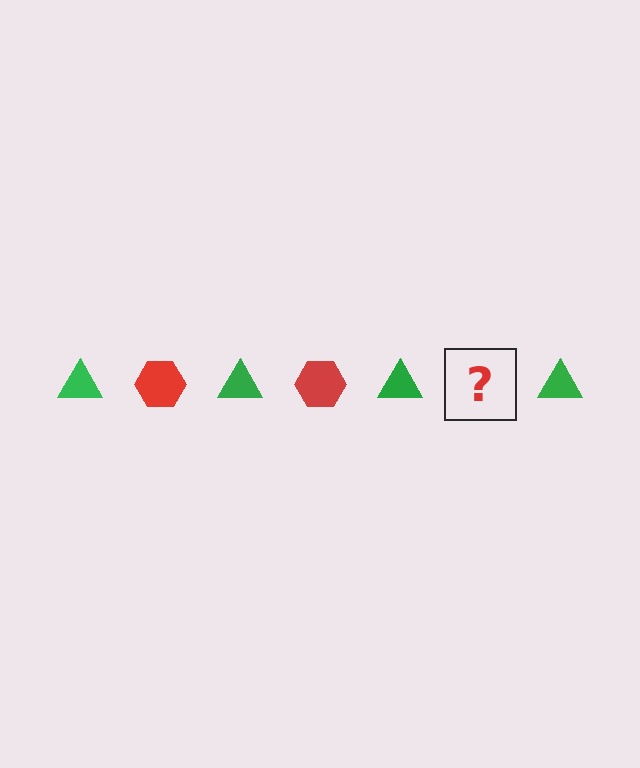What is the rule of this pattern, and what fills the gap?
The rule is that the pattern alternates between green triangle and red hexagon. The gap should be filled with a red hexagon.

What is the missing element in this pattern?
The missing element is a red hexagon.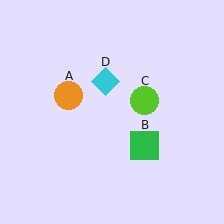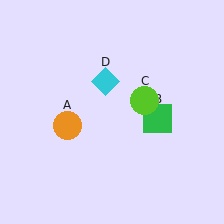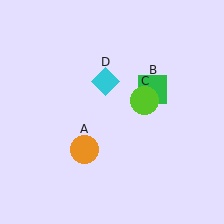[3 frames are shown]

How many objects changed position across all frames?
2 objects changed position: orange circle (object A), green square (object B).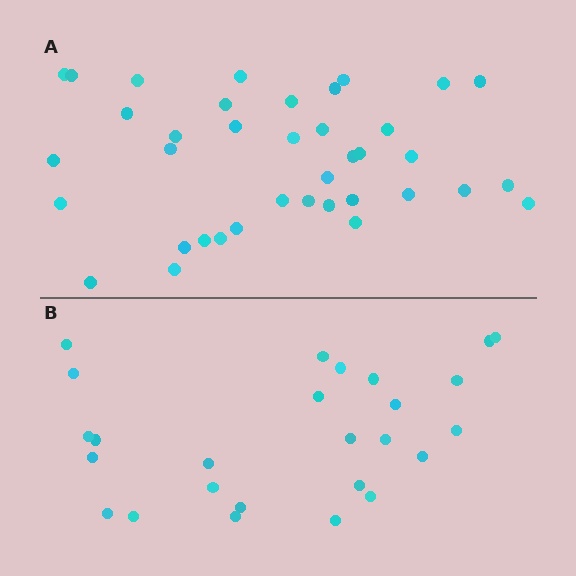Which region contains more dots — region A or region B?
Region A (the top region) has more dots.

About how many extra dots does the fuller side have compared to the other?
Region A has roughly 12 or so more dots than region B.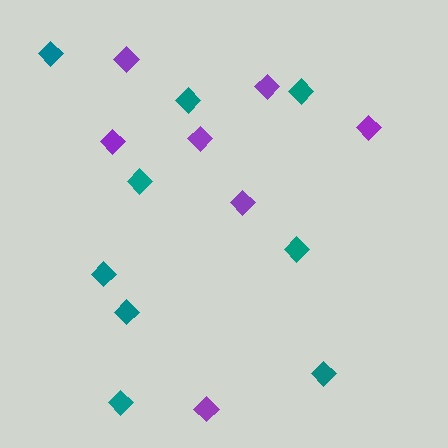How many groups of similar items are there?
There are 2 groups: one group of teal diamonds (9) and one group of purple diamonds (7).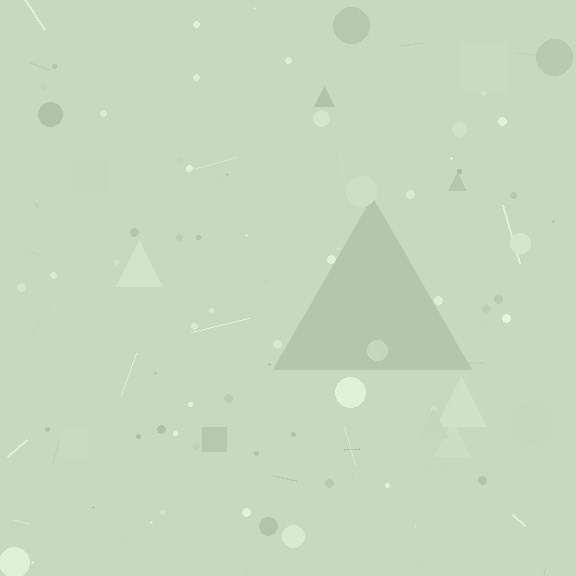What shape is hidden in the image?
A triangle is hidden in the image.